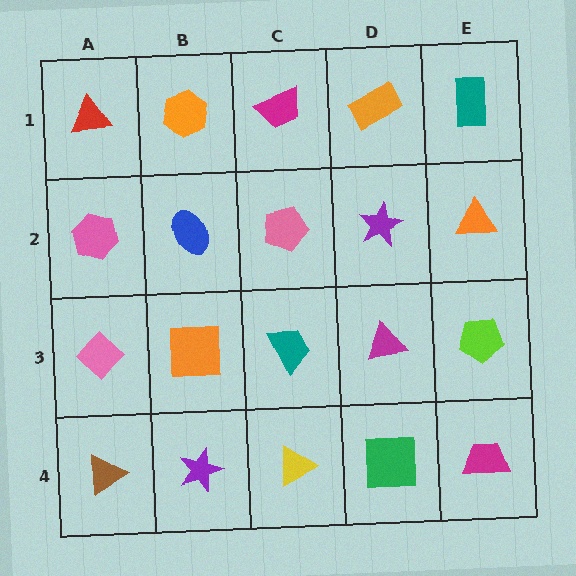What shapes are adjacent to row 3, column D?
A purple star (row 2, column D), a green square (row 4, column D), a teal trapezoid (row 3, column C), a lime pentagon (row 3, column E).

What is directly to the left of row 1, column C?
An orange hexagon.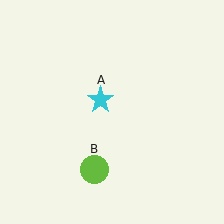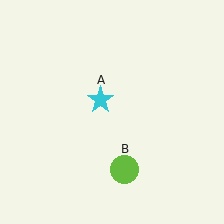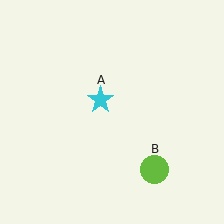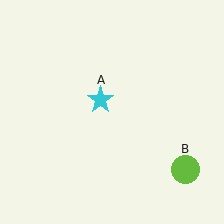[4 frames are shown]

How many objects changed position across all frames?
1 object changed position: lime circle (object B).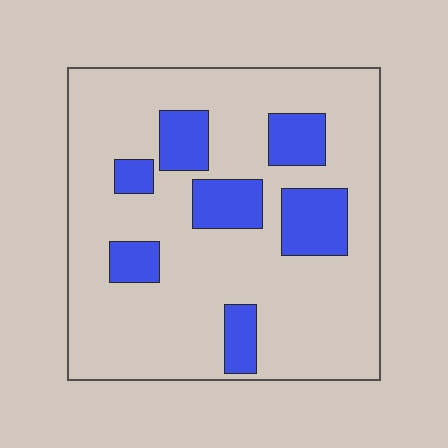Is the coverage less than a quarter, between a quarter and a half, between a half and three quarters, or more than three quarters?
Less than a quarter.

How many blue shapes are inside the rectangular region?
7.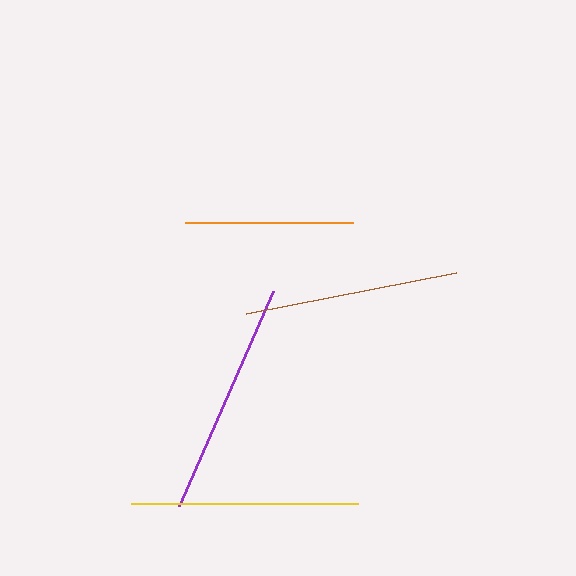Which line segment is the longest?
The purple line is the longest at approximately 235 pixels.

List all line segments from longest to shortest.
From longest to shortest: purple, yellow, brown, orange.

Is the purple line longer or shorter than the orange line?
The purple line is longer than the orange line.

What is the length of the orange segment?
The orange segment is approximately 168 pixels long.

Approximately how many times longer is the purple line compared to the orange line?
The purple line is approximately 1.4 times the length of the orange line.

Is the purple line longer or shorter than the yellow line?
The purple line is longer than the yellow line.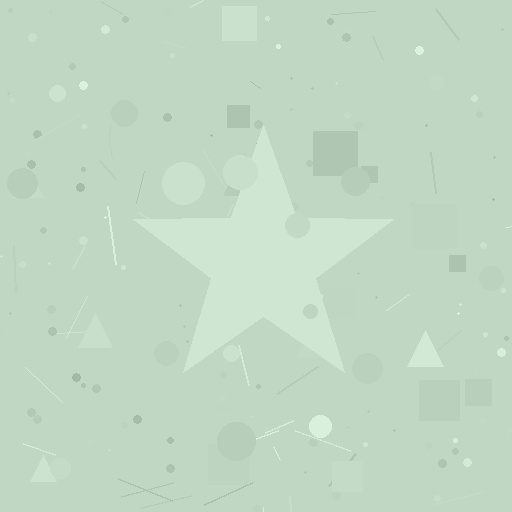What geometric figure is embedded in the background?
A star is embedded in the background.